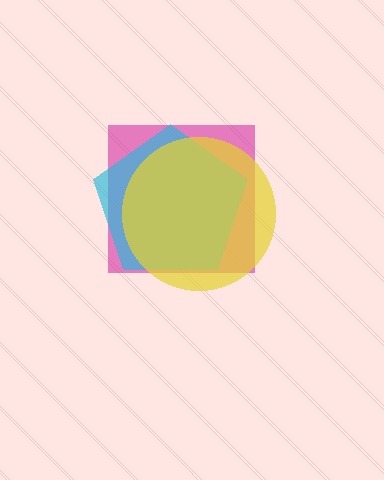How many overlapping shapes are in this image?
There are 3 overlapping shapes in the image.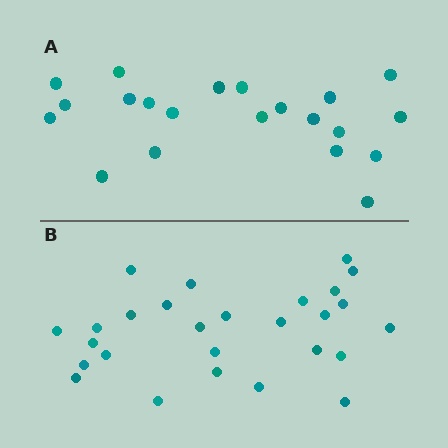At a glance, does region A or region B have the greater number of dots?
Region B (the bottom region) has more dots.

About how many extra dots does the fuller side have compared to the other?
Region B has about 6 more dots than region A.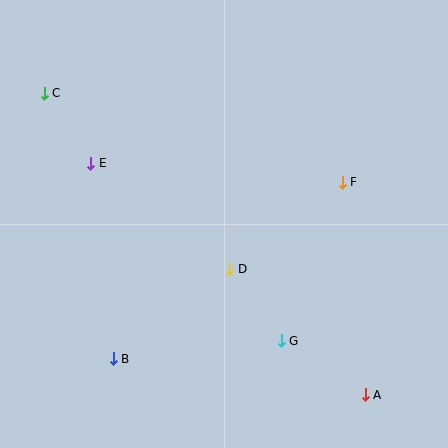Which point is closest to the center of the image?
Point D at (230, 269) is closest to the center.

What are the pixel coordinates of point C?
Point C is at (44, 93).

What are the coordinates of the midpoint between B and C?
The midpoint between B and C is at (79, 226).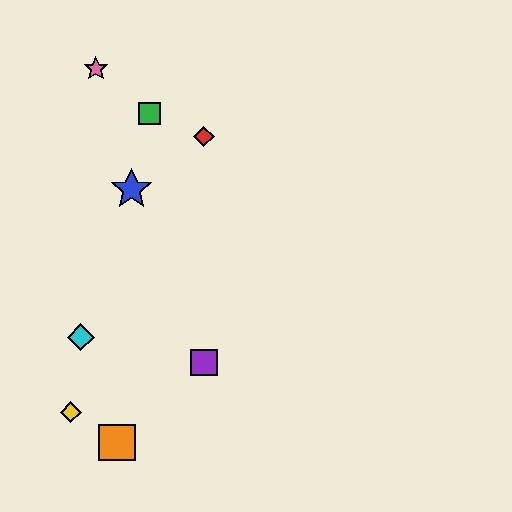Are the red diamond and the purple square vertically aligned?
Yes, both are at x≈204.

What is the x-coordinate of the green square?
The green square is at x≈150.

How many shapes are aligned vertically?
2 shapes (the red diamond, the purple square) are aligned vertically.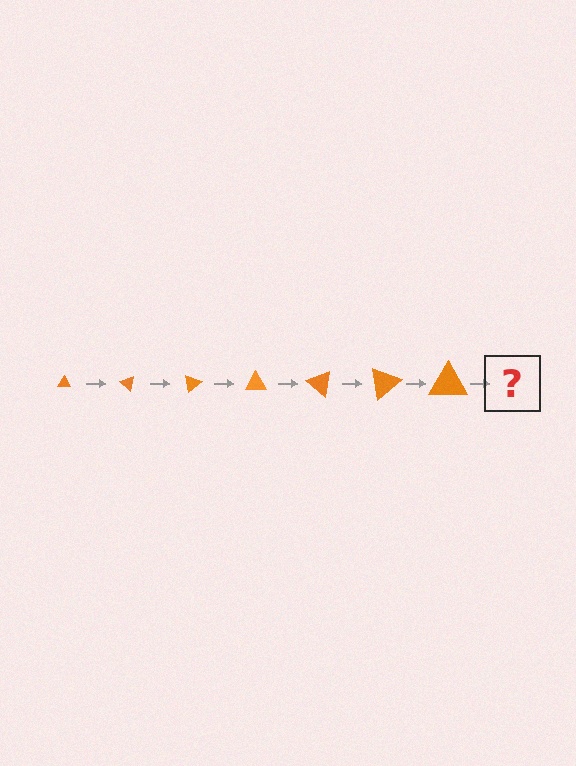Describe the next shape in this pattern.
It should be a triangle, larger than the previous one and rotated 280 degrees from the start.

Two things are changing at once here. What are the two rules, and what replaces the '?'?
The two rules are that the triangle grows larger each step and it rotates 40 degrees each step. The '?' should be a triangle, larger than the previous one and rotated 280 degrees from the start.